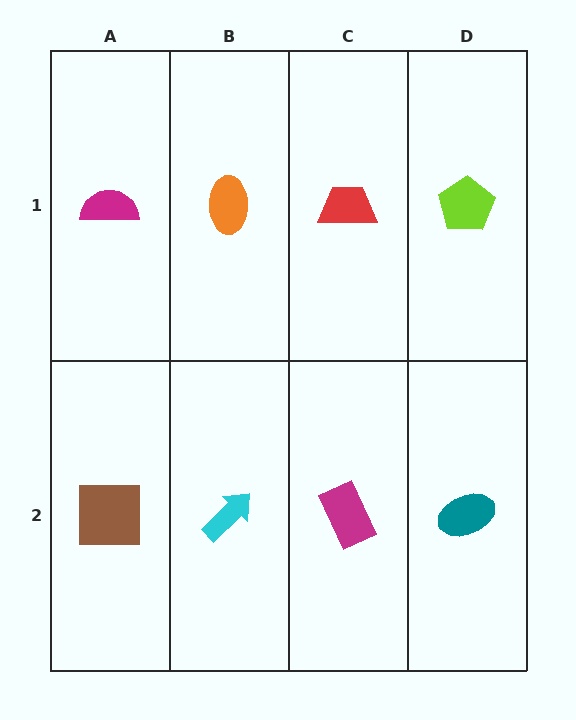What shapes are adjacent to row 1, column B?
A cyan arrow (row 2, column B), a magenta semicircle (row 1, column A), a red trapezoid (row 1, column C).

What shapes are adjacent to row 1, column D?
A teal ellipse (row 2, column D), a red trapezoid (row 1, column C).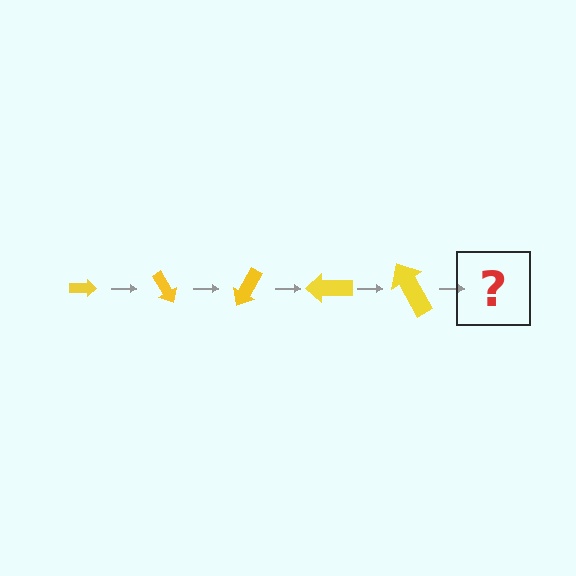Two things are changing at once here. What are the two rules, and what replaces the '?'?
The two rules are that the arrow grows larger each step and it rotates 60 degrees each step. The '?' should be an arrow, larger than the previous one and rotated 300 degrees from the start.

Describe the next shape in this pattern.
It should be an arrow, larger than the previous one and rotated 300 degrees from the start.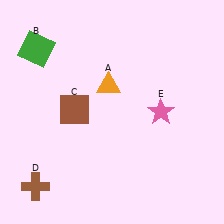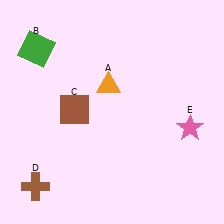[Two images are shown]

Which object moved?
The pink star (E) moved right.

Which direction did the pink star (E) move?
The pink star (E) moved right.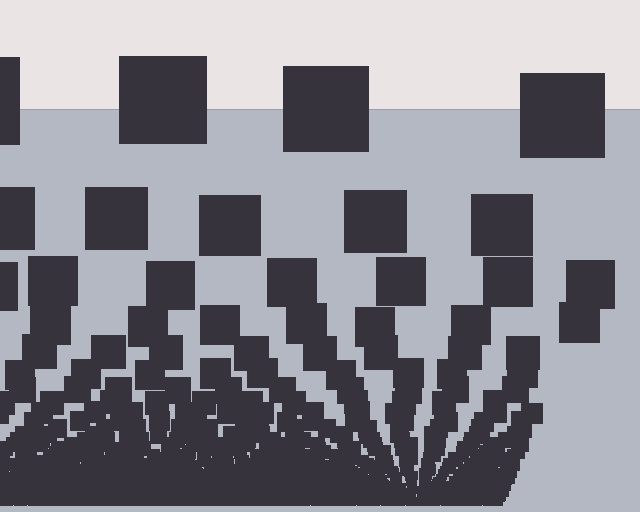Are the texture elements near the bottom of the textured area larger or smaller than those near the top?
Smaller. The gradient is inverted — elements near the bottom are smaller and denser.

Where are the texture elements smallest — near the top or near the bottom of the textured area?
Near the bottom.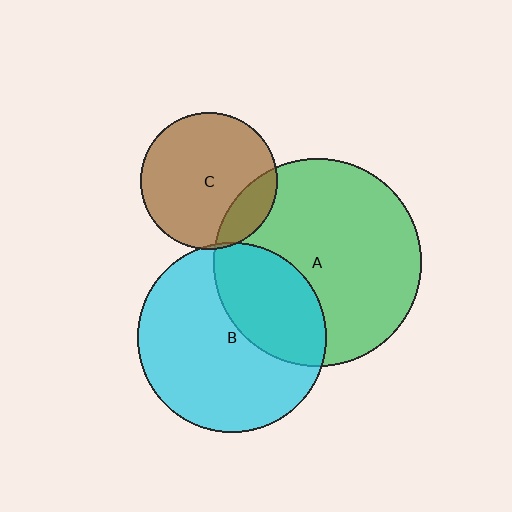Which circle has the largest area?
Circle A (green).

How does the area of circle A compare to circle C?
Approximately 2.3 times.